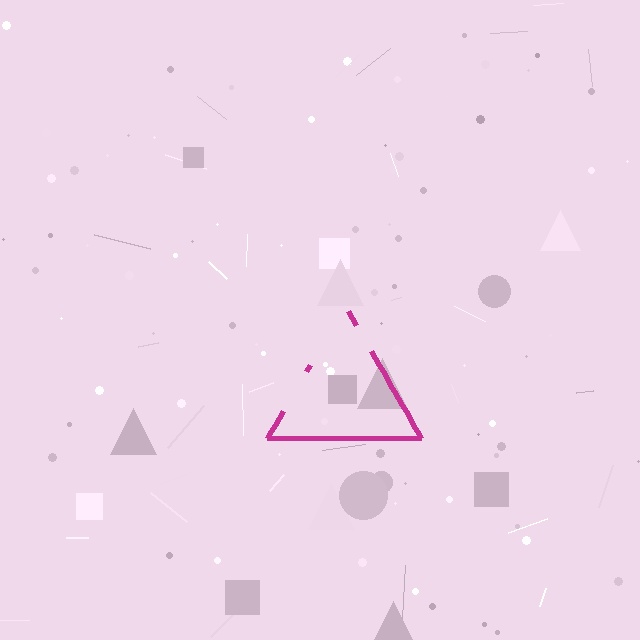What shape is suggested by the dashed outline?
The dashed outline suggests a triangle.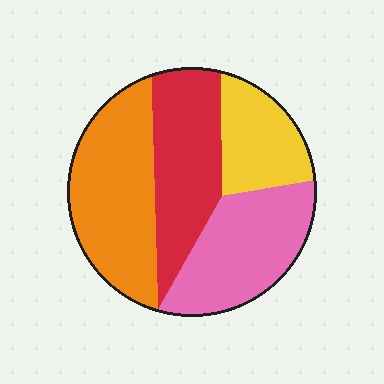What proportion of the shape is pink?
Pink covers about 25% of the shape.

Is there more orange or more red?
Orange.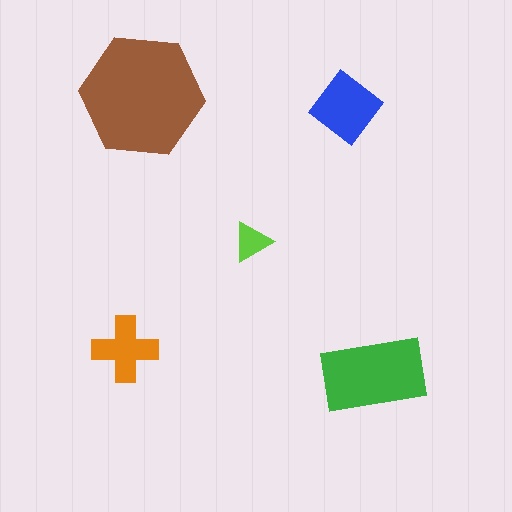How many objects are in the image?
There are 5 objects in the image.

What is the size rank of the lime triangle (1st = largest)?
5th.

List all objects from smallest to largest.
The lime triangle, the orange cross, the blue diamond, the green rectangle, the brown hexagon.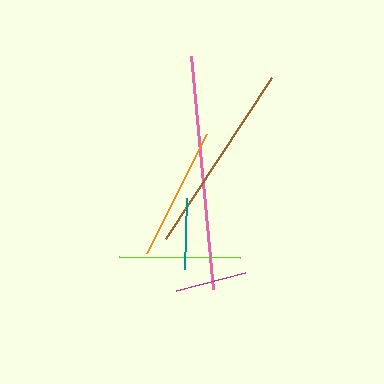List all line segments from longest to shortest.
From longest to shortest: pink, brown, orange, lime, magenta, teal.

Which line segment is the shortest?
The teal line is the shortest at approximately 71 pixels.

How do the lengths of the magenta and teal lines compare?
The magenta and teal lines are approximately the same length.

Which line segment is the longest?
The pink line is the longest at approximately 233 pixels.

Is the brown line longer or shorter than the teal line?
The brown line is longer than the teal line.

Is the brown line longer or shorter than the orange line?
The brown line is longer than the orange line.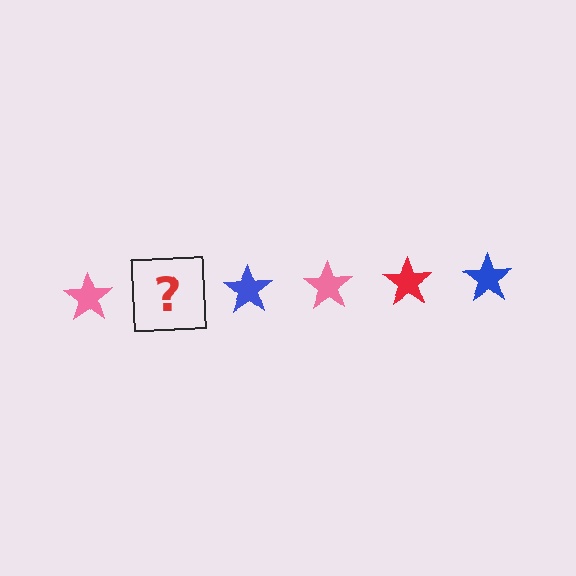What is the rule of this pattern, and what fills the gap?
The rule is that the pattern cycles through pink, red, blue stars. The gap should be filled with a red star.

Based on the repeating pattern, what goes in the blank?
The blank should be a red star.